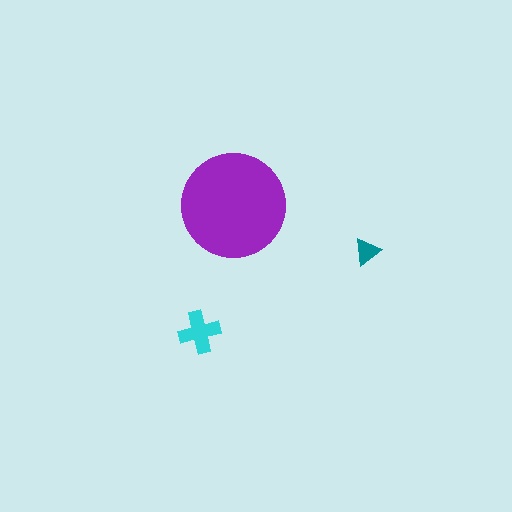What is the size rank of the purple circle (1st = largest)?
1st.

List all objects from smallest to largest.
The teal triangle, the cyan cross, the purple circle.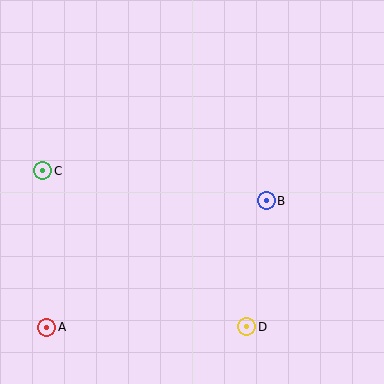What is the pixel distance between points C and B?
The distance between C and B is 225 pixels.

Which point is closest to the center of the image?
Point B at (266, 201) is closest to the center.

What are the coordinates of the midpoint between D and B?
The midpoint between D and B is at (256, 264).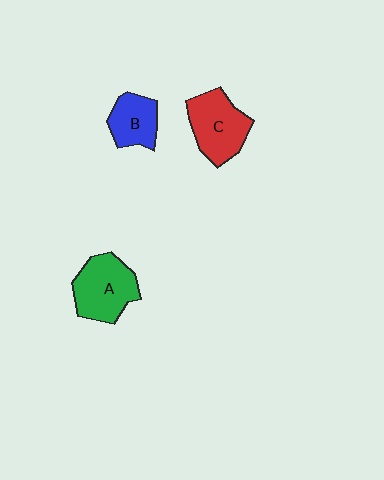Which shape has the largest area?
Shape A (green).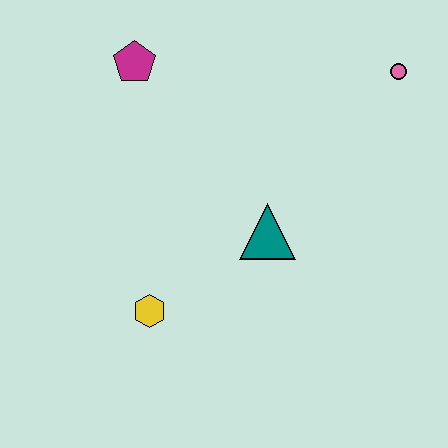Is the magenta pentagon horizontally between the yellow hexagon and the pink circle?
No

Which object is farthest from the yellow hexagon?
The pink circle is farthest from the yellow hexagon.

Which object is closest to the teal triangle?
The yellow hexagon is closest to the teal triangle.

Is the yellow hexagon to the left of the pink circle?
Yes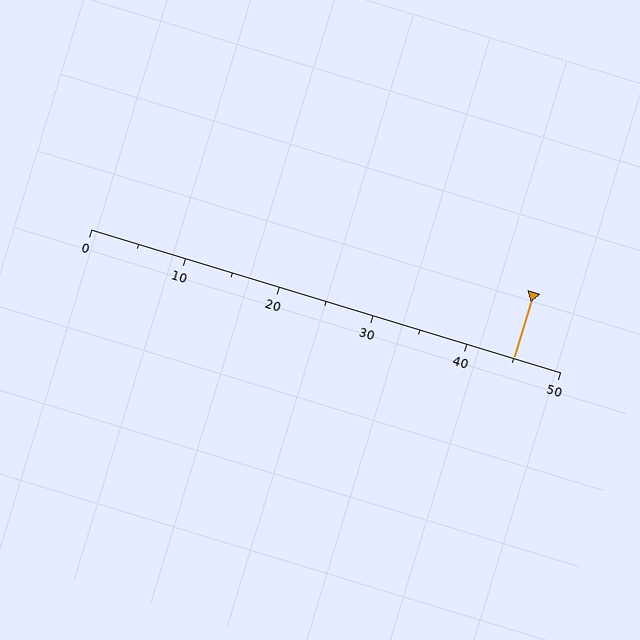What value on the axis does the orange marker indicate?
The marker indicates approximately 45.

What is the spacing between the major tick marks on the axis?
The major ticks are spaced 10 apart.